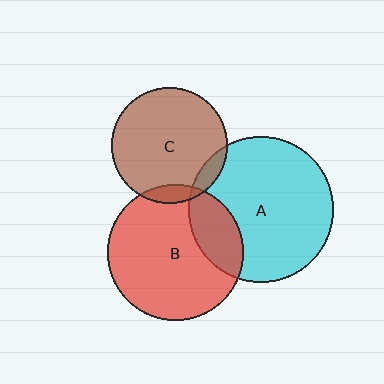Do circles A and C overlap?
Yes.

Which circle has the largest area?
Circle A (cyan).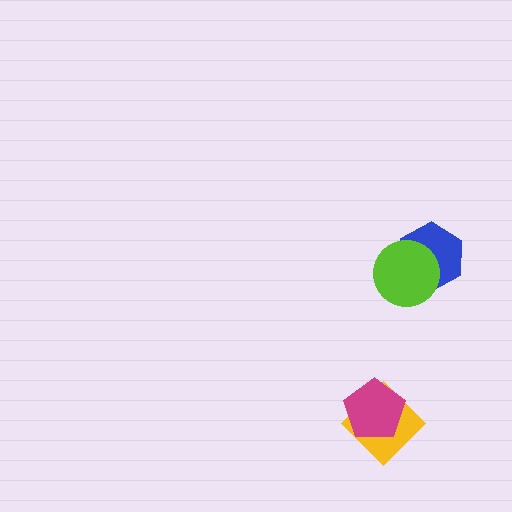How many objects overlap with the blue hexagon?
1 object overlaps with the blue hexagon.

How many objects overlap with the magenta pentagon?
1 object overlaps with the magenta pentagon.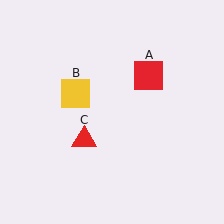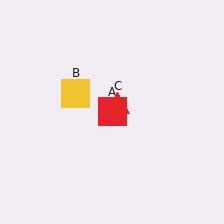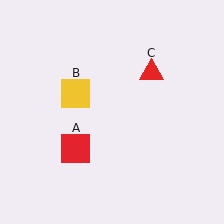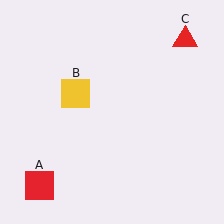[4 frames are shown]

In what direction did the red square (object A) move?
The red square (object A) moved down and to the left.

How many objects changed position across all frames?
2 objects changed position: red square (object A), red triangle (object C).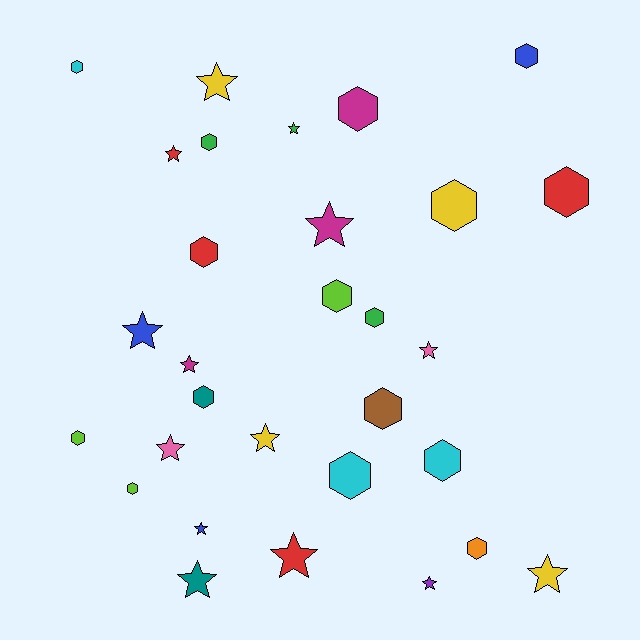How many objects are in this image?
There are 30 objects.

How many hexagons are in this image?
There are 16 hexagons.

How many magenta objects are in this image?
There are 3 magenta objects.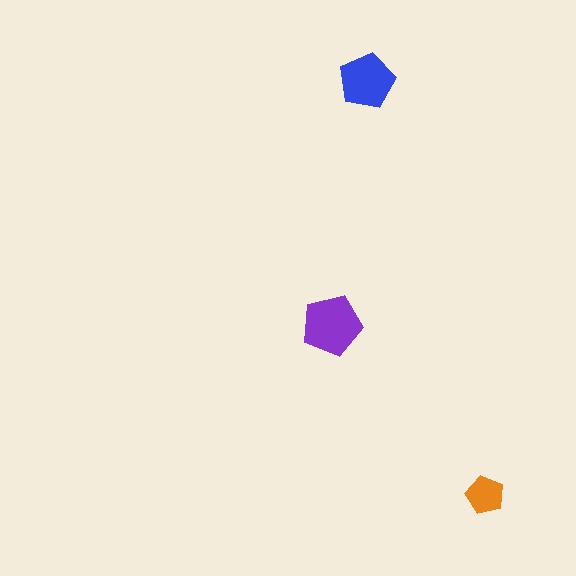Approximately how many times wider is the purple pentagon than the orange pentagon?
About 1.5 times wider.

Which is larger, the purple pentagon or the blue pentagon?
The purple one.